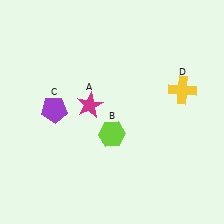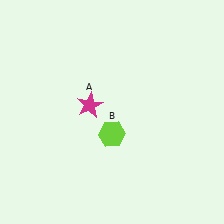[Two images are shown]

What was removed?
The yellow cross (D), the purple pentagon (C) were removed in Image 2.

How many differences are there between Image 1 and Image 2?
There are 2 differences between the two images.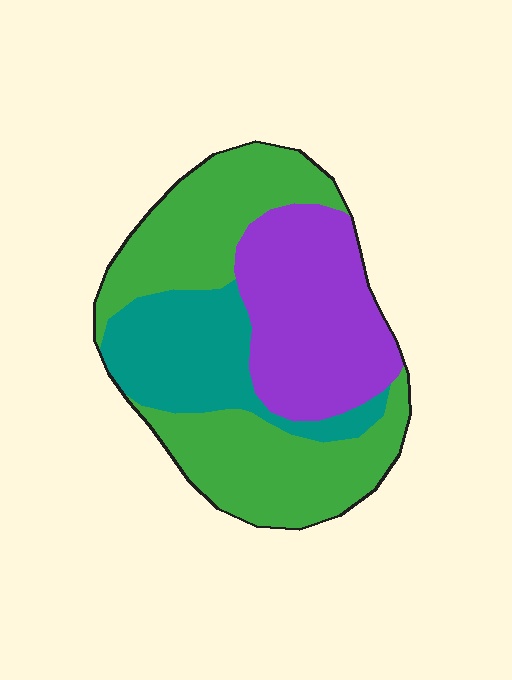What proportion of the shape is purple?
Purple covers 31% of the shape.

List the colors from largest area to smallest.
From largest to smallest: green, purple, teal.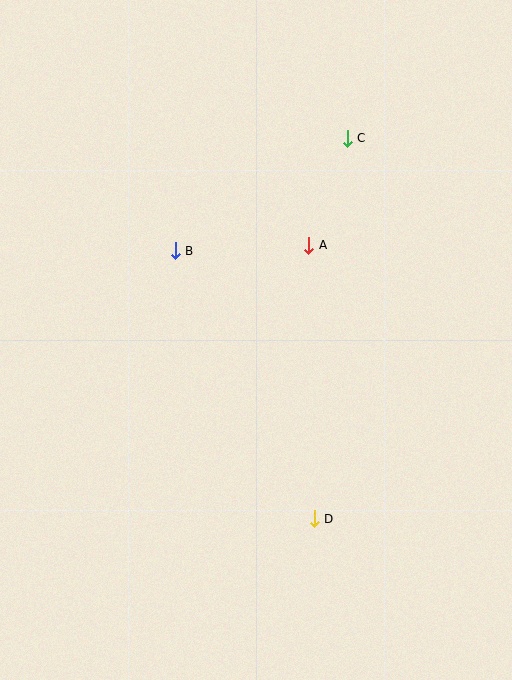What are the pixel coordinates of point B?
Point B is at (175, 251).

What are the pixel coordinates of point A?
Point A is at (309, 245).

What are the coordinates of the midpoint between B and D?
The midpoint between B and D is at (245, 385).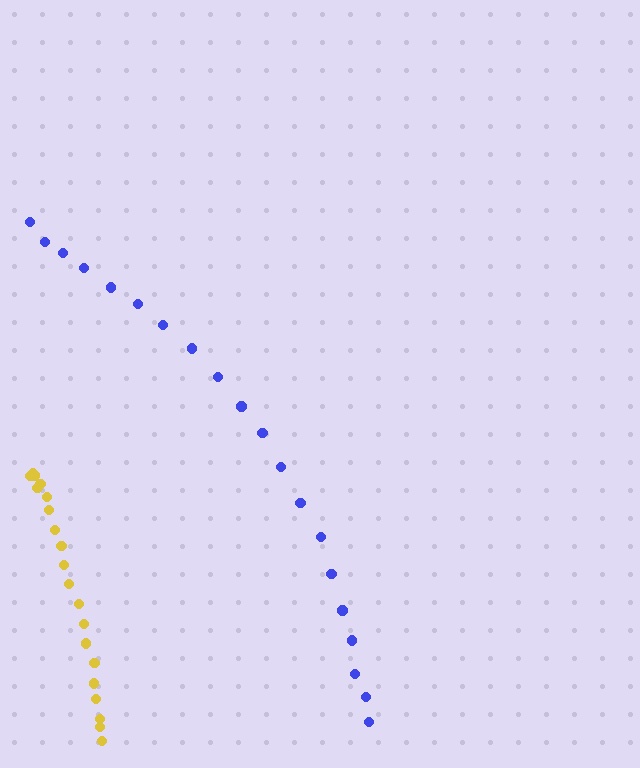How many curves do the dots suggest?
There are 2 distinct paths.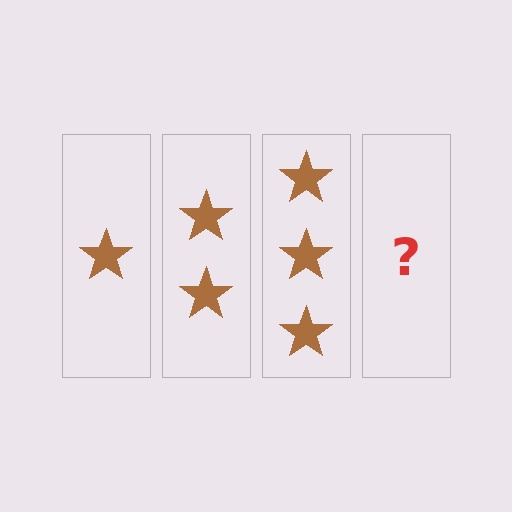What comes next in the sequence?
The next element should be 4 stars.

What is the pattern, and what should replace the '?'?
The pattern is that each step adds one more star. The '?' should be 4 stars.